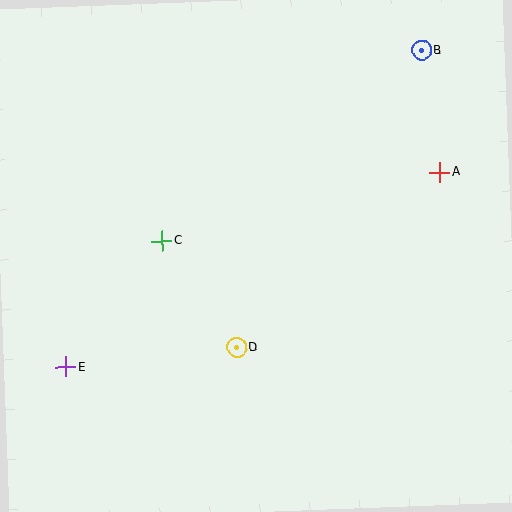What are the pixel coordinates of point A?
Point A is at (440, 172).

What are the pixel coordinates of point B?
Point B is at (422, 51).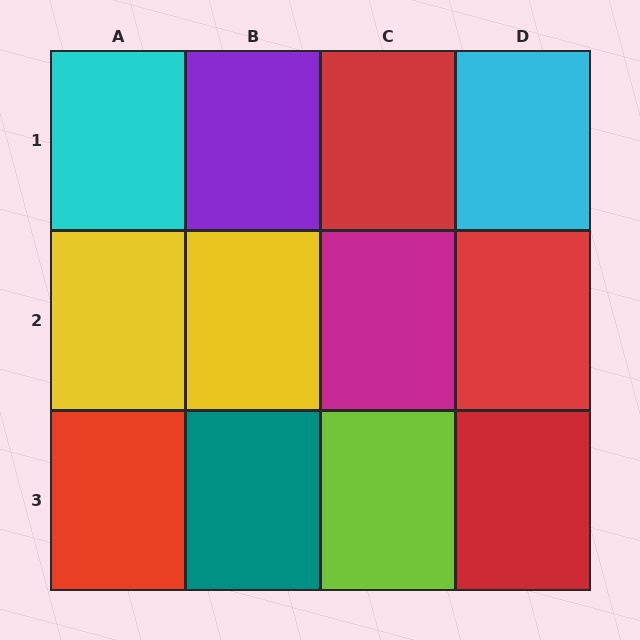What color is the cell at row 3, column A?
Red.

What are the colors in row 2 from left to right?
Yellow, yellow, magenta, red.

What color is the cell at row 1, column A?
Cyan.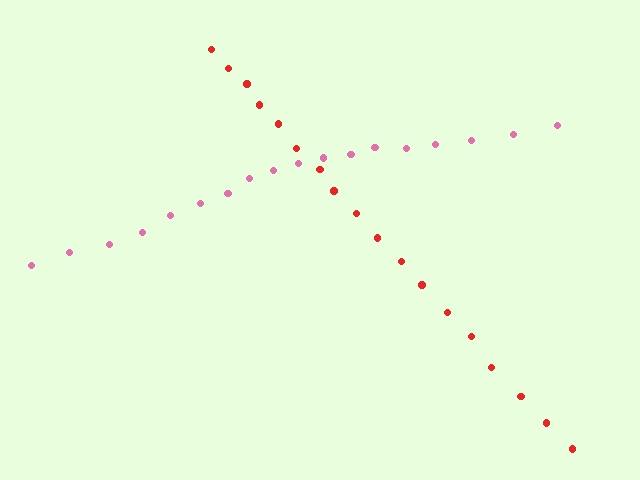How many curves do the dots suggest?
There are 2 distinct paths.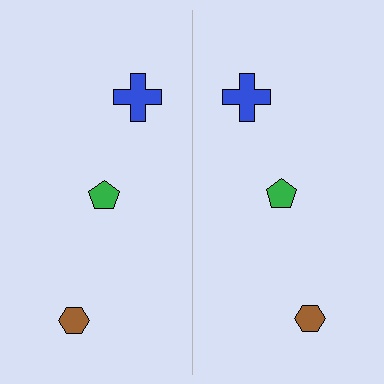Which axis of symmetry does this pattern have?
The pattern has a vertical axis of symmetry running through the center of the image.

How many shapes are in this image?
There are 6 shapes in this image.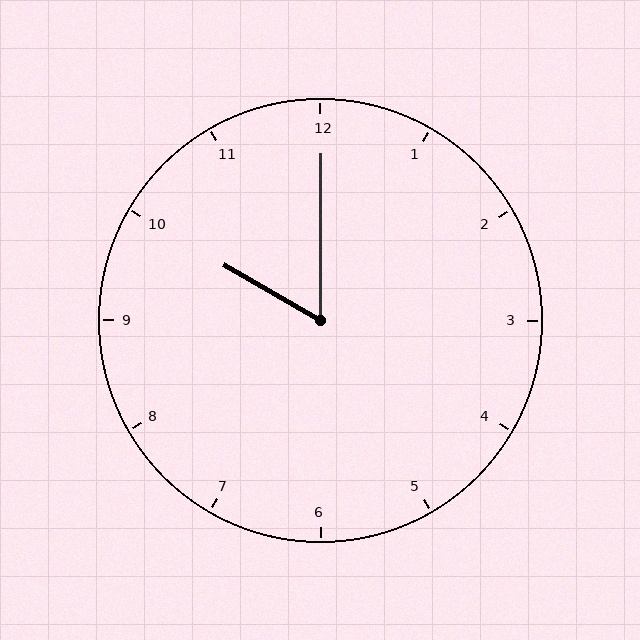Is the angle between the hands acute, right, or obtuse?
It is acute.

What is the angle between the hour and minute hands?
Approximately 60 degrees.